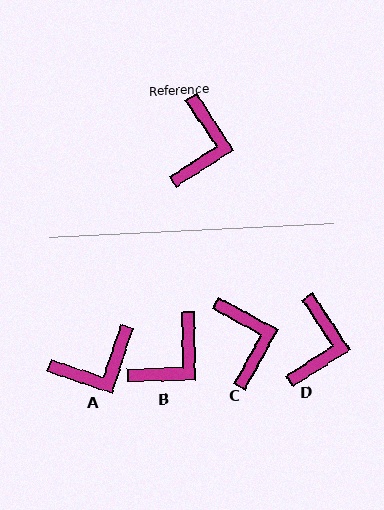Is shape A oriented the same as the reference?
No, it is off by about 51 degrees.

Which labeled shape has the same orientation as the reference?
D.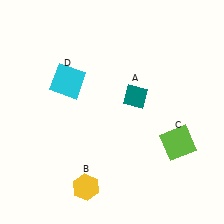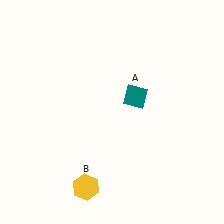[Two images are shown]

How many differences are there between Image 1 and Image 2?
There are 2 differences between the two images.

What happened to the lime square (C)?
The lime square (C) was removed in Image 2. It was in the bottom-right area of Image 1.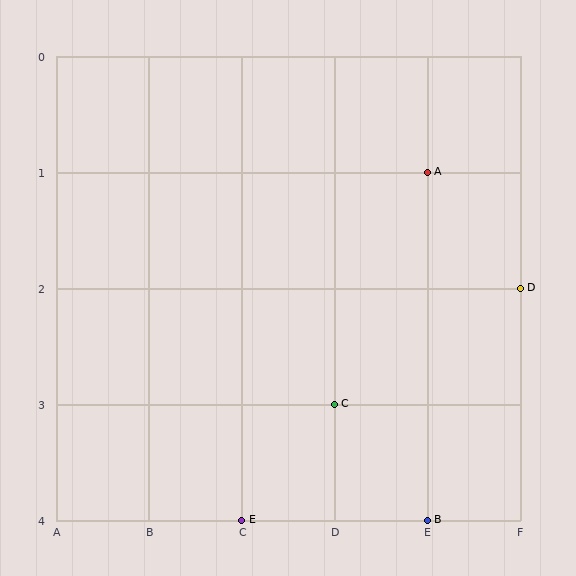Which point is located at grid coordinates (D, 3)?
Point C is at (D, 3).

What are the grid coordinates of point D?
Point D is at grid coordinates (F, 2).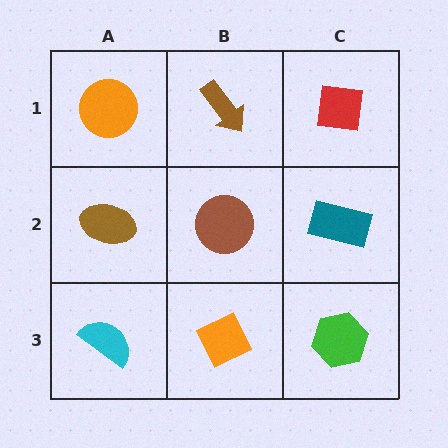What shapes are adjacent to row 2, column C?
A red square (row 1, column C), a green hexagon (row 3, column C), a brown circle (row 2, column B).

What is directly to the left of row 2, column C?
A brown circle.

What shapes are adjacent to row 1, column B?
A brown circle (row 2, column B), an orange circle (row 1, column A), a red square (row 1, column C).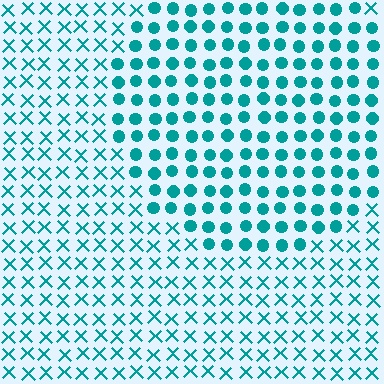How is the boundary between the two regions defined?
The boundary is defined by a change in element shape: circles inside vs. X marks outside. All elements share the same color and spacing.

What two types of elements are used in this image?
The image uses circles inside the circle region and X marks outside it.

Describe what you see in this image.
The image is filled with small teal elements arranged in a uniform grid. A circle-shaped region contains circles, while the surrounding area contains X marks. The boundary is defined purely by the change in element shape.